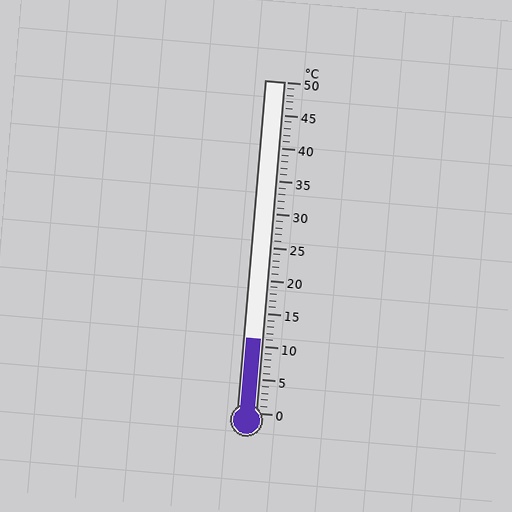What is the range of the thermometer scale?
The thermometer scale ranges from 0°C to 50°C.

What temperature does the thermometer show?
The thermometer shows approximately 11°C.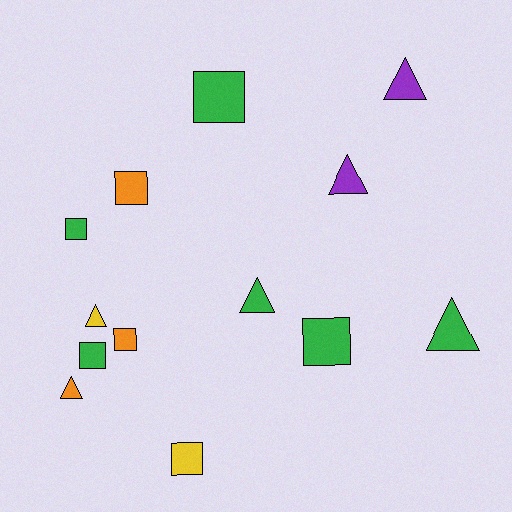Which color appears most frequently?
Green, with 6 objects.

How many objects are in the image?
There are 13 objects.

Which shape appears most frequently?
Square, with 7 objects.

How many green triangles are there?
There are 2 green triangles.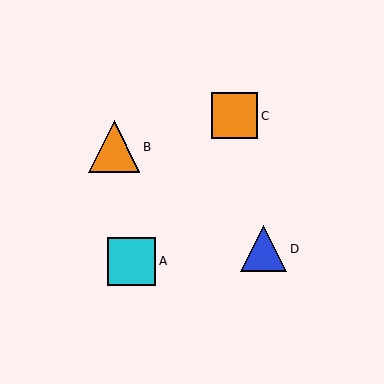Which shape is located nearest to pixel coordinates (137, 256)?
The cyan square (labeled A) at (132, 261) is nearest to that location.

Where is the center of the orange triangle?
The center of the orange triangle is at (114, 147).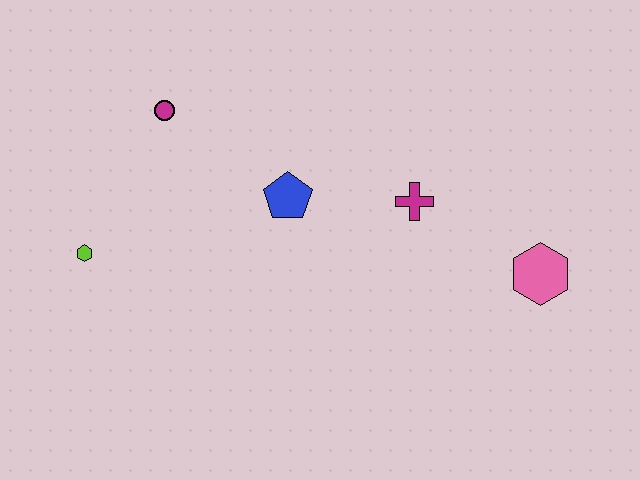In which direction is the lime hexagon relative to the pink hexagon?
The lime hexagon is to the left of the pink hexagon.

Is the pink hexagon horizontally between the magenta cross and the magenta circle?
No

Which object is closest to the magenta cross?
The blue pentagon is closest to the magenta cross.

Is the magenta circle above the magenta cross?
Yes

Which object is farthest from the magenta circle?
The pink hexagon is farthest from the magenta circle.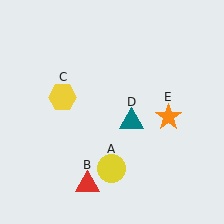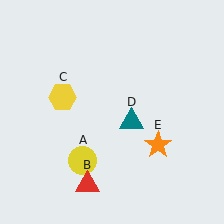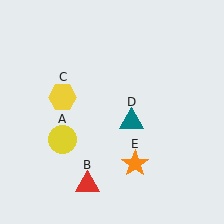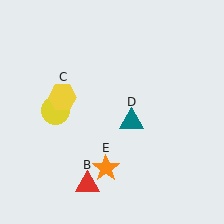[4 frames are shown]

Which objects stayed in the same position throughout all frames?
Red triangle (object B) and yellow hexagon (object C) and teal triangle (object D) remained stationary.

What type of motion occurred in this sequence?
The yellow circle (object A), orange star (object E) rotated clockwise around the center of the scene.